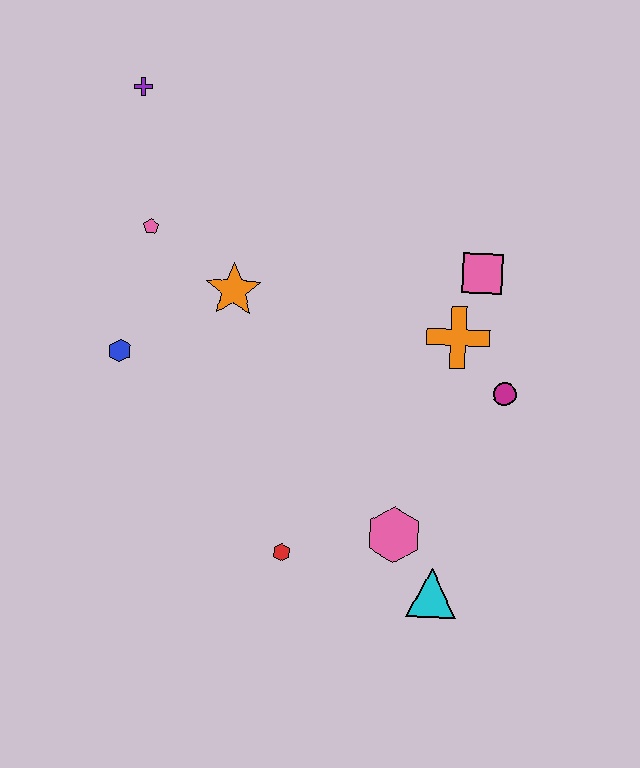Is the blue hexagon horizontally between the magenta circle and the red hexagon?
No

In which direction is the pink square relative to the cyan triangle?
The pink square is above the cyan triangle.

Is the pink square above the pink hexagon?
Yes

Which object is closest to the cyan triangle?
The pink hexagon is closest to the cyan triangle.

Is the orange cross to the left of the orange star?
No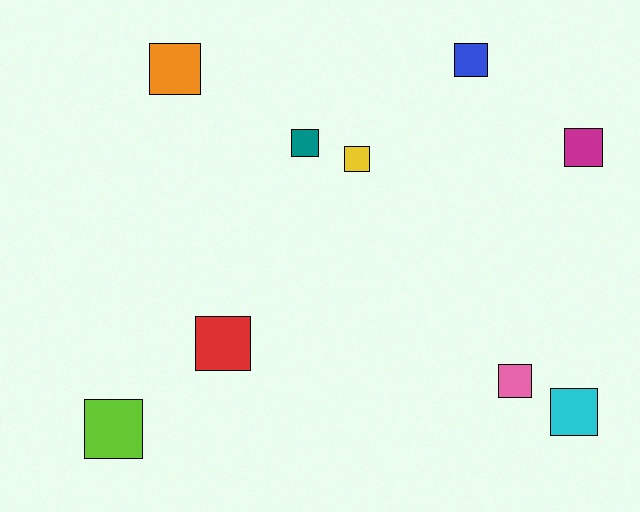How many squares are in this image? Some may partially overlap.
There are 9 squares.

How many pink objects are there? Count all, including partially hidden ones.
There is 1 pink object.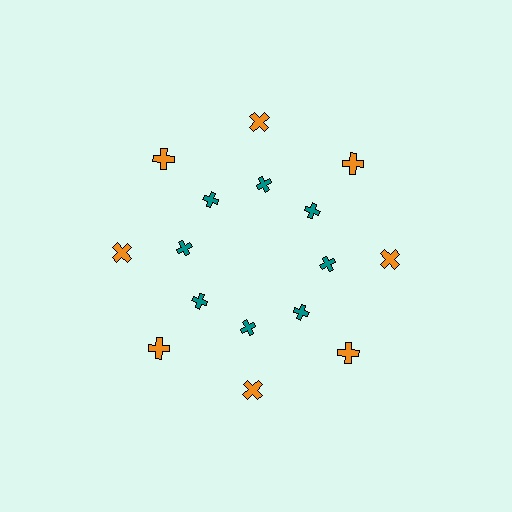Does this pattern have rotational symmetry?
Yes, this pattern has 8-fold rotational symmetry. It looks the same after rotating 45 degrees around the center.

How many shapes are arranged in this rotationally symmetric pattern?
There are 16 shapes, arranged in 8 groups of 2.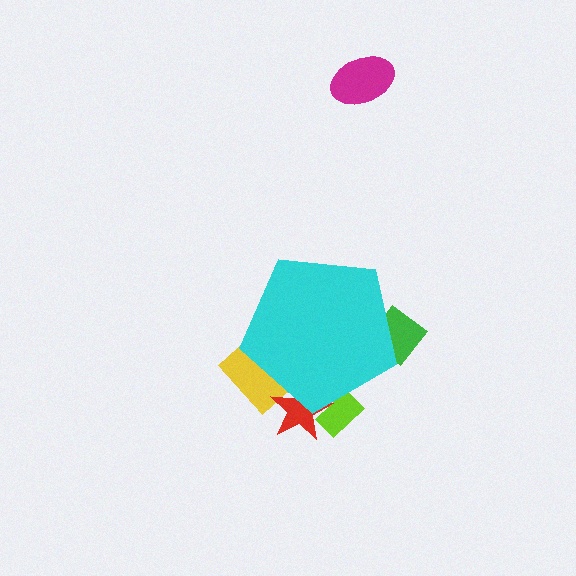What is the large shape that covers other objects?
A cyan pentagon.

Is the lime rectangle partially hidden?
Yes, the lime rectangle is partially hidden behind the cyan pentagon.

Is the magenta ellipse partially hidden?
No, the magenta ellipse is fully visible.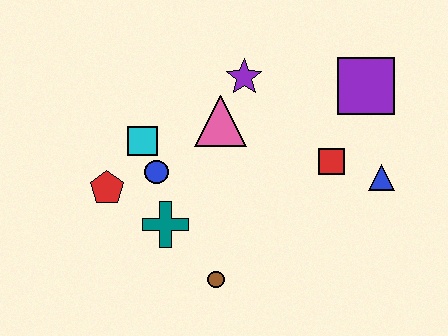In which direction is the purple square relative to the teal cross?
The purple square is to the right of the teal cross.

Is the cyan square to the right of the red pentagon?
Yes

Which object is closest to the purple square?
The red square is closest to the purple square.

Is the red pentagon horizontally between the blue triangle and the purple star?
No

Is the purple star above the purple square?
Yes